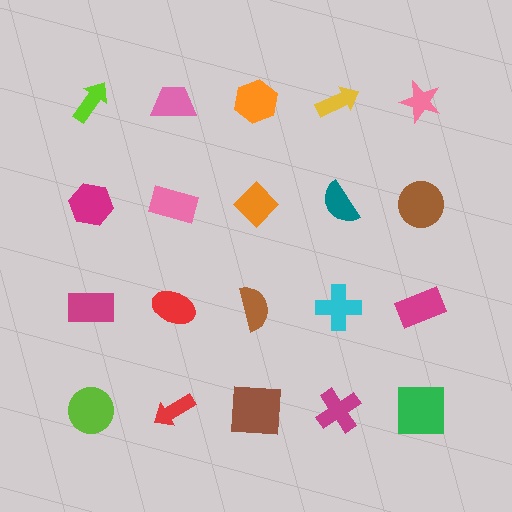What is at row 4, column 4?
A magenta cross.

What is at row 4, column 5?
A green square.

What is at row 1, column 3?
An orange hexagon.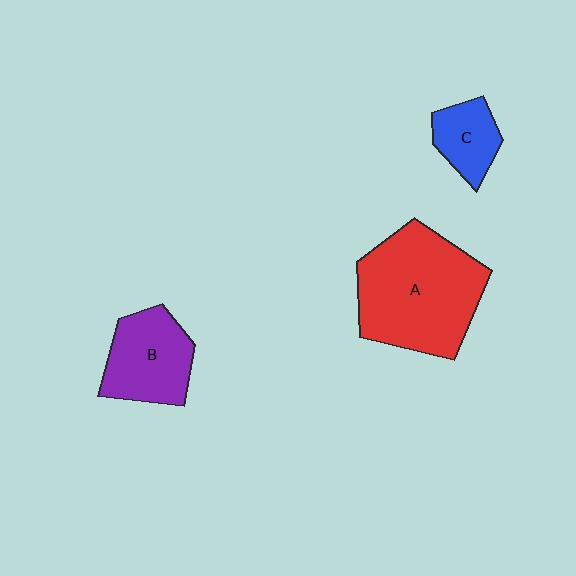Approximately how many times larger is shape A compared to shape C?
Approximately 3.1 times.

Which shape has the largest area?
Shape A (red).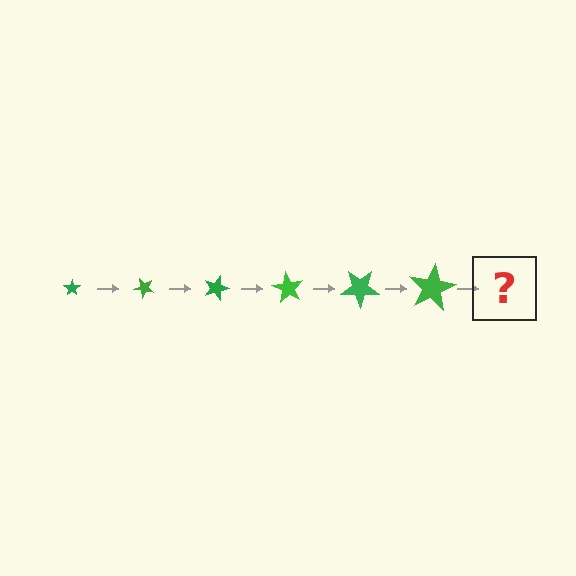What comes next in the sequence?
The next element should be a star, larger than the previous one and rotated 270 degrees from the start.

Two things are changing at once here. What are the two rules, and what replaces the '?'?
The two rules are that the star grows larger each step and it rotates 45 degrees each step. The '?' should be a star, larger than the previous one and rotated 270 degrees from the start.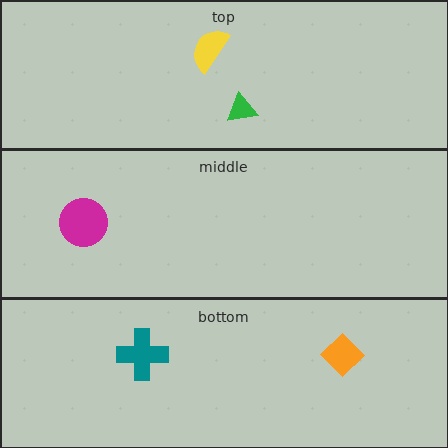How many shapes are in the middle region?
1.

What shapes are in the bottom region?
The orange diamond, the teal cross.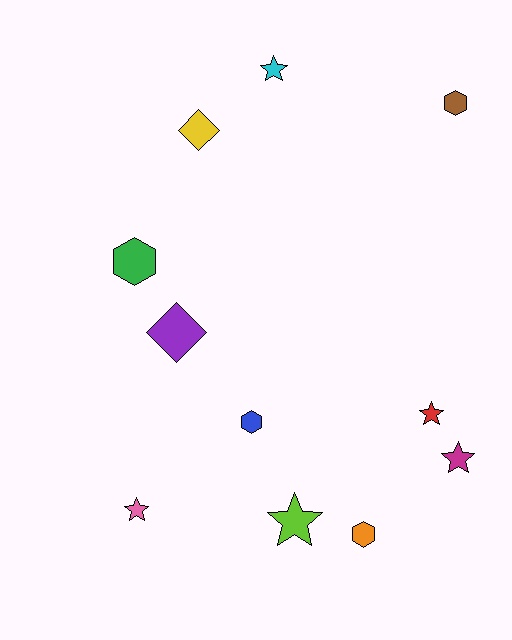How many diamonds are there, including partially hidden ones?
There are 2 diamonds.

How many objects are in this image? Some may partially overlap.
There are 11 objects.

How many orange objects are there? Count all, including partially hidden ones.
There is 1 orange object.